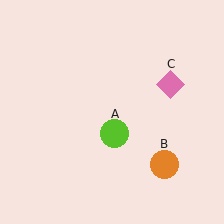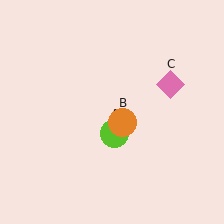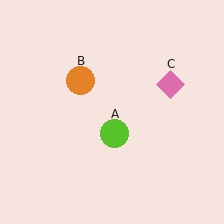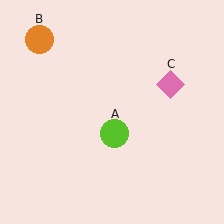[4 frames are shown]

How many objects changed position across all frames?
1 object changed position: orange circle (object B).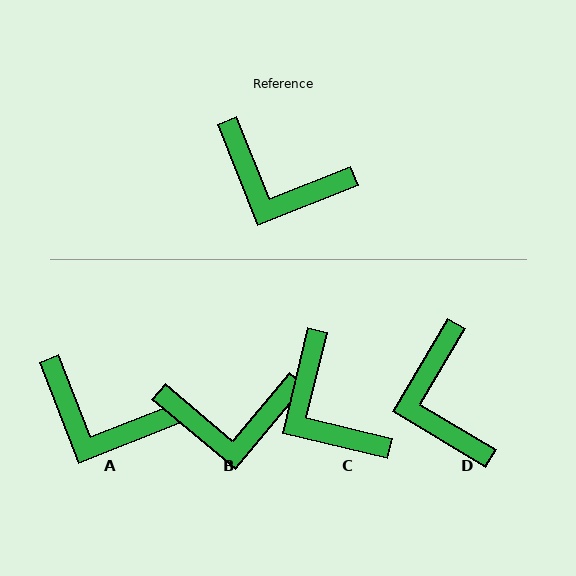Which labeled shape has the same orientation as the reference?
A.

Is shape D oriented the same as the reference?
No, it is off by about 52 degrees.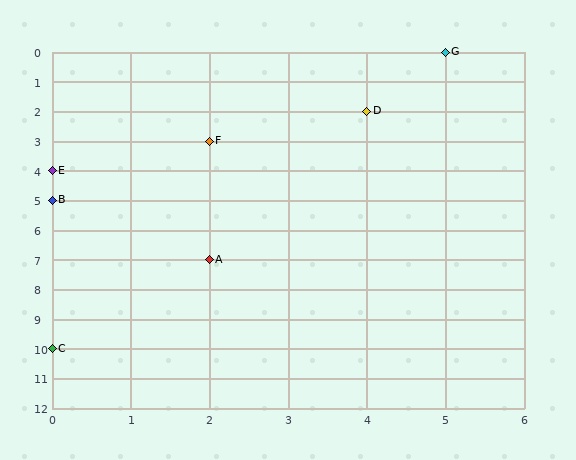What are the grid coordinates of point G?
Point G is at grid coordinates (5, 0).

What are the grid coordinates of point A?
Point A is at grid coordinates (2, 7).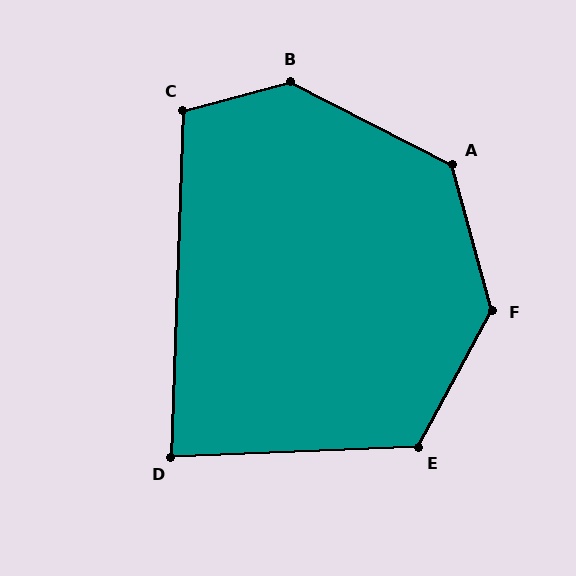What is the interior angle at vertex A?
Approximately 132 degrees (obtuse).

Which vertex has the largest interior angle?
B, at approximately 138 degrees.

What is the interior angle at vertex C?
Approximately 107 degrees (obtuse).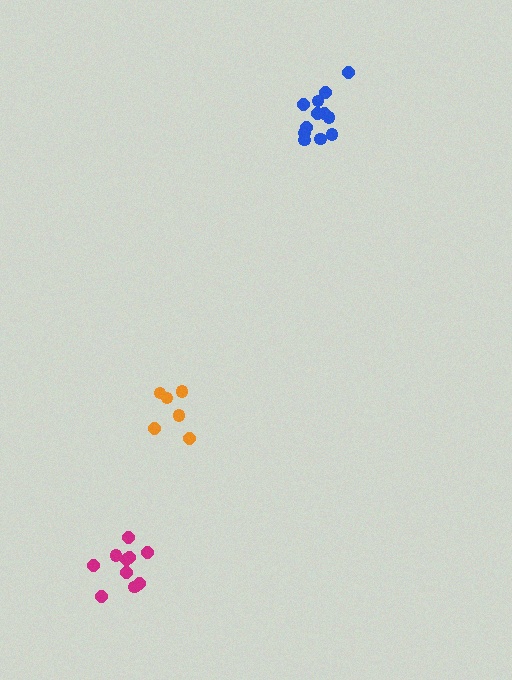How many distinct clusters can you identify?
There are 3 distinct clusters.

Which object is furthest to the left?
The magenta cluster is leftmost.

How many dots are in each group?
Group 1: 12 dots, Group 2: 10 dots, Group 3: 6 dots (28 total).